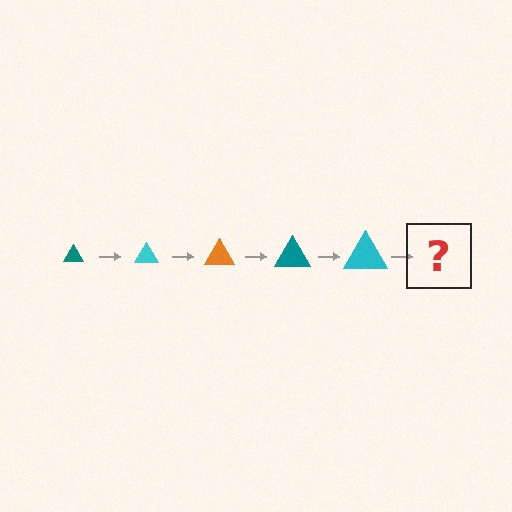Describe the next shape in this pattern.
It should be an orange triangle, larger than the previous one.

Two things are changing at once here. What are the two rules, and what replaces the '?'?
The two rules are that the triangle grows larger each step and the color cycles through teal, cyan, and orange. The '?' should be an orange triangle, larger than the previous one.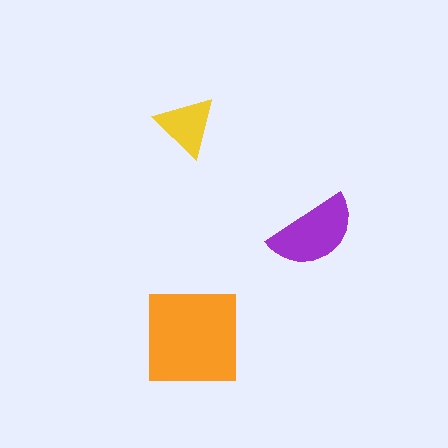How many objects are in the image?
There are 3 objects in the image.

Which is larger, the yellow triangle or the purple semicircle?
The purple semicircle.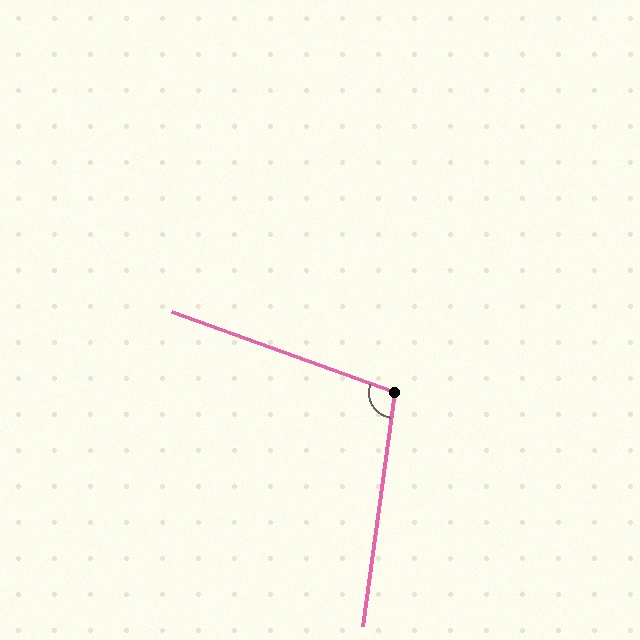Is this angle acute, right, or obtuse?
It is obtuse.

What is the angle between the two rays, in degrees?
Approximately 102 degrees.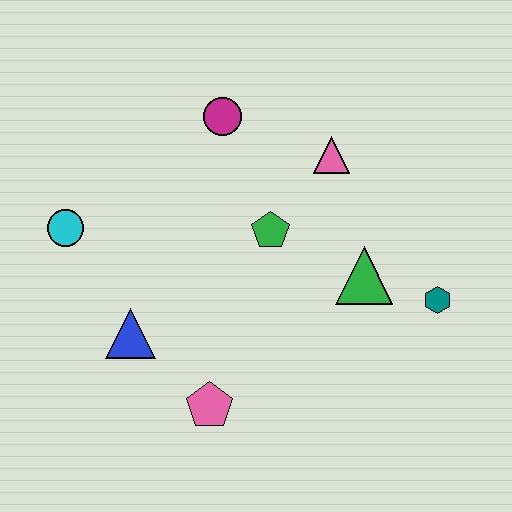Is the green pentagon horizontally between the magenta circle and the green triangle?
Yes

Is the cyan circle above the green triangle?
Yes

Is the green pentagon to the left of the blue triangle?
No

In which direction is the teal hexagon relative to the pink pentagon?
The teal hexagon is to the right of the pink pentagon.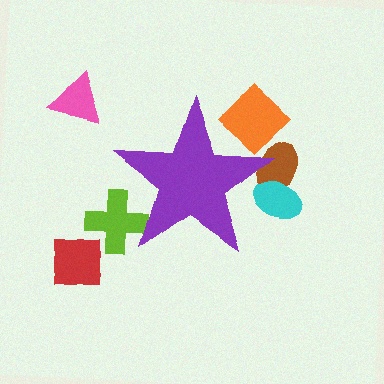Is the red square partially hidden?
No, the red square is fully visible.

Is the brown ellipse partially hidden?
Yes, the brown ellipse is partially hidden behind the purple star.